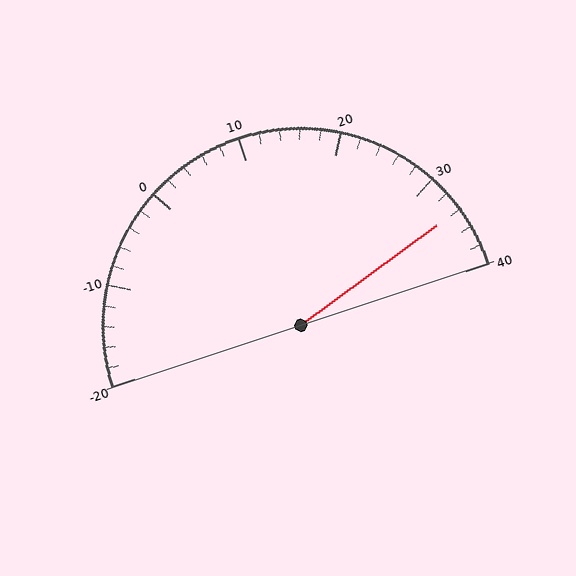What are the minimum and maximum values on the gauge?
The gauge ranges from -20 to 40.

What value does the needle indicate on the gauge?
The needle indicates approximately 34.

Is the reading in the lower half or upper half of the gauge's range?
The reading is in the upper half of the range (-20 to 40).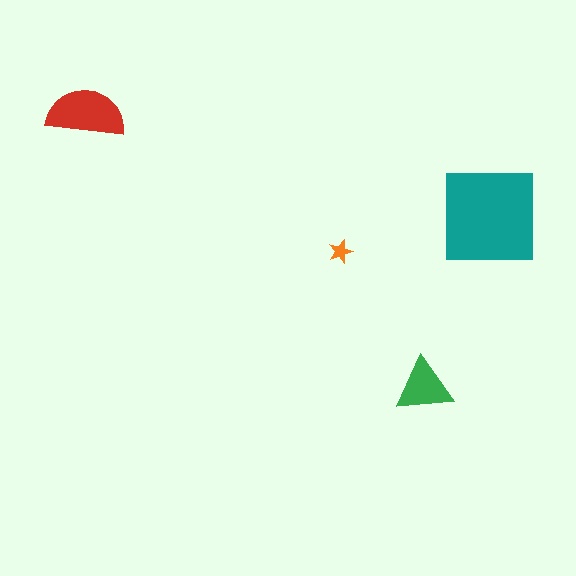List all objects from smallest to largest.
The orange star, the green triangle, the red semicircle, the teal square.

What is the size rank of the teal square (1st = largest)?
1st.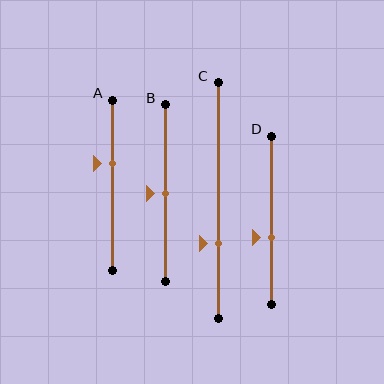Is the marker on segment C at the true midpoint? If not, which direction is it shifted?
No, the marker on segment C is shifted downward by about 18% of the segment length.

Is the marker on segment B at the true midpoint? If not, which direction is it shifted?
Yes, the marker on segment B is at the true midpoint.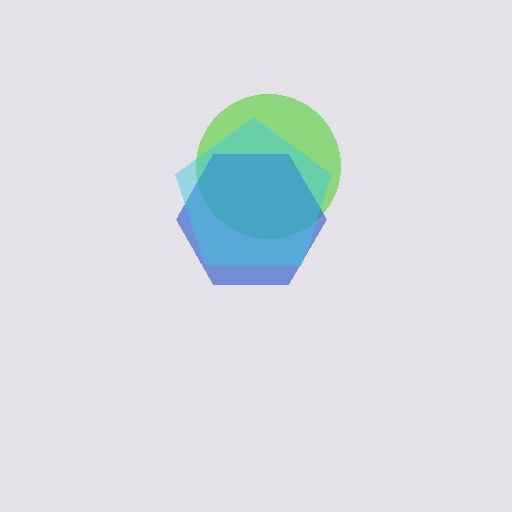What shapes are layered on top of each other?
The layered shapes are: a lime circle, a blue hexagon, a cyan pentagon.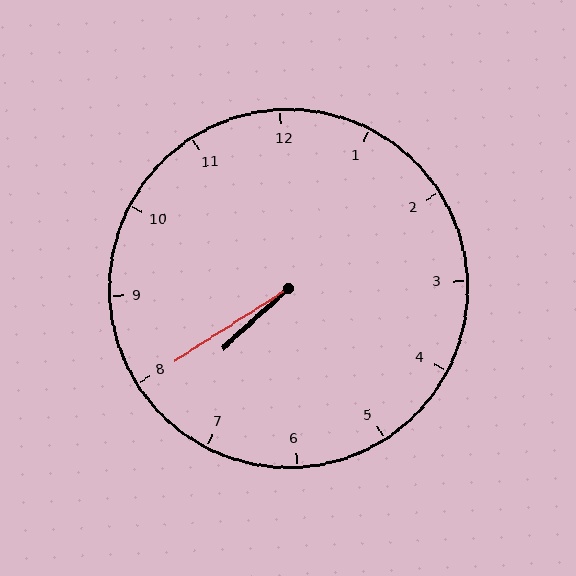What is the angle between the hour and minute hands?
Approximately 10 degrees.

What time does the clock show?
7:40.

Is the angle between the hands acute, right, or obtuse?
It is acute.